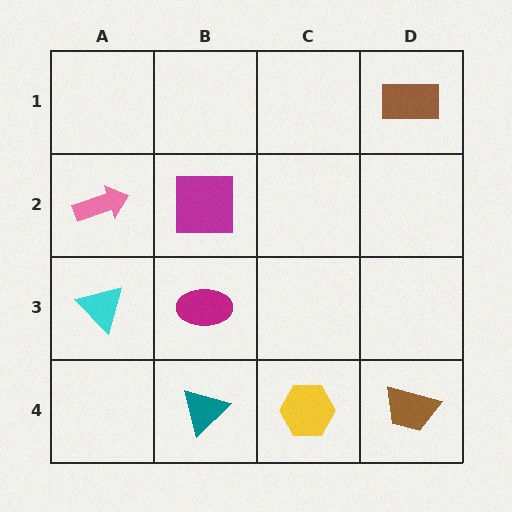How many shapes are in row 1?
1 shape.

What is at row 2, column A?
A pink arrow.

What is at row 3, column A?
A cyan triangle.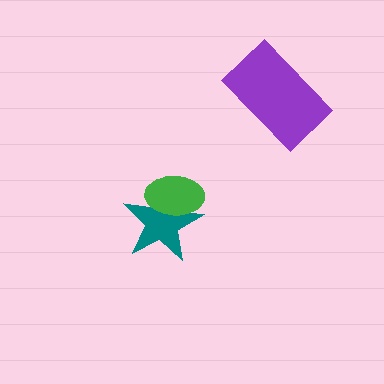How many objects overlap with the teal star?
1 object overlaps with the teal star.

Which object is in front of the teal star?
The green ellipse is in front of the teal star.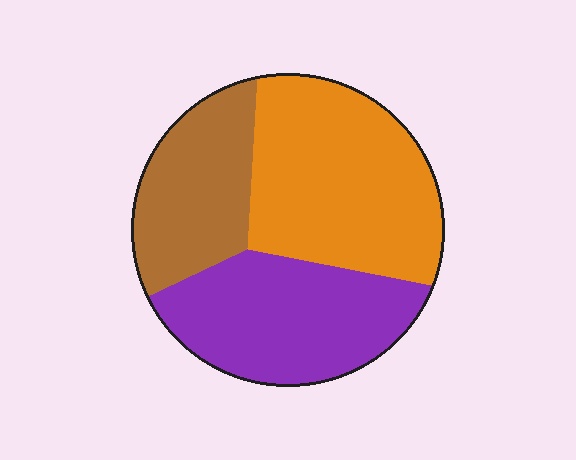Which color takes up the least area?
Brown, at roughly 25%.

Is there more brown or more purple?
Purple.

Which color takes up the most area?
Orange, at roughly 40%.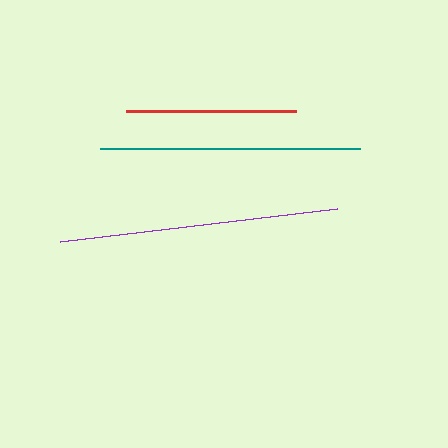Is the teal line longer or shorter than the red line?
The teal line is longer than the red line.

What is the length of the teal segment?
The teal segment is approximately 260 pixels long.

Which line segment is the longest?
The purple line is the longest at approximately 279 pixels.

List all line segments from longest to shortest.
From longest to shortest: purple, teal, red.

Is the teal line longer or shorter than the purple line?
The purple line is longer than the teal line.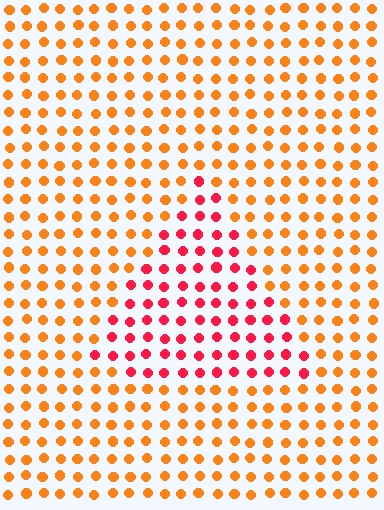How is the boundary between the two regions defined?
The boundary is defined purely by a slight shift in hue (about 41 degrees). Spacing, size, and orientation are identical on both sides.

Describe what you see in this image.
The image is filled with small orange elements in a uniform arrangement. A triangle-shaped region is visible where the elements are tinted to a slightly different hue, forming a subtle color boundary.